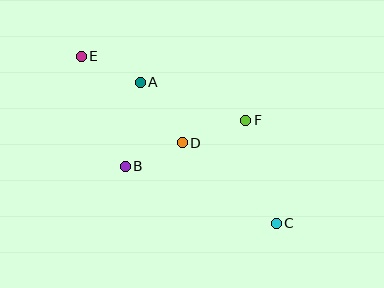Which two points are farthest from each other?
Points C and E are farthest from each other.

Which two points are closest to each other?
Points B and D are closest to each other.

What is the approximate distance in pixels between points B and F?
The distance between B and F is approximately 129 pixels.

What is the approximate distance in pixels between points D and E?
The distance between D and E is approximately 133 pixels.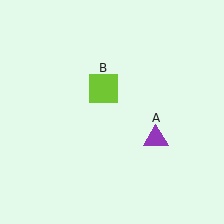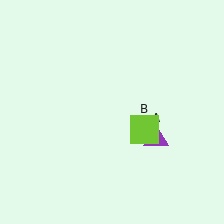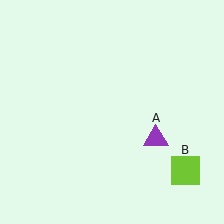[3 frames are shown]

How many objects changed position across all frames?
1 object changed position: lime square (object B).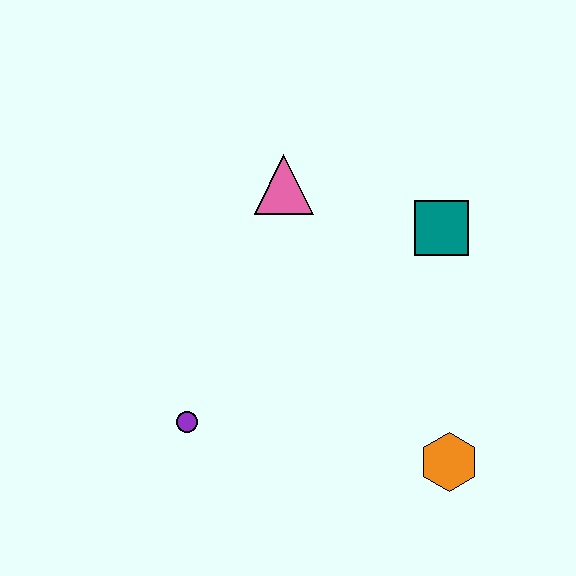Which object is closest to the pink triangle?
The teal square is closest to the pink triangle.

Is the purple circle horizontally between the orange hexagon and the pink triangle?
No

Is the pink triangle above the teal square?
Yes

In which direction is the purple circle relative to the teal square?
The purple circle is to the left of the teal square.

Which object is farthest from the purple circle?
The teal square is farthest from the purple circle.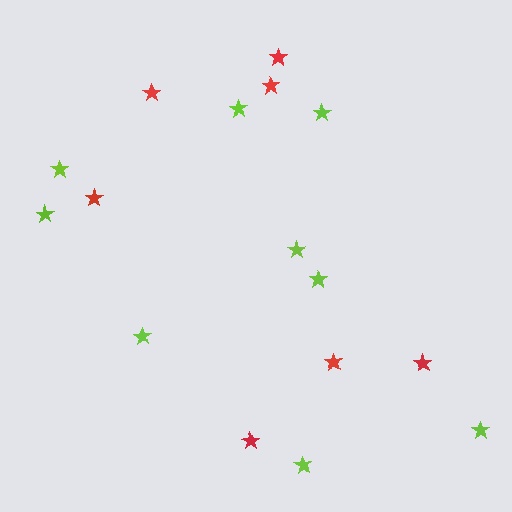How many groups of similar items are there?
There are 2 groups: one group of red stars (7) and one group of lime stars (9).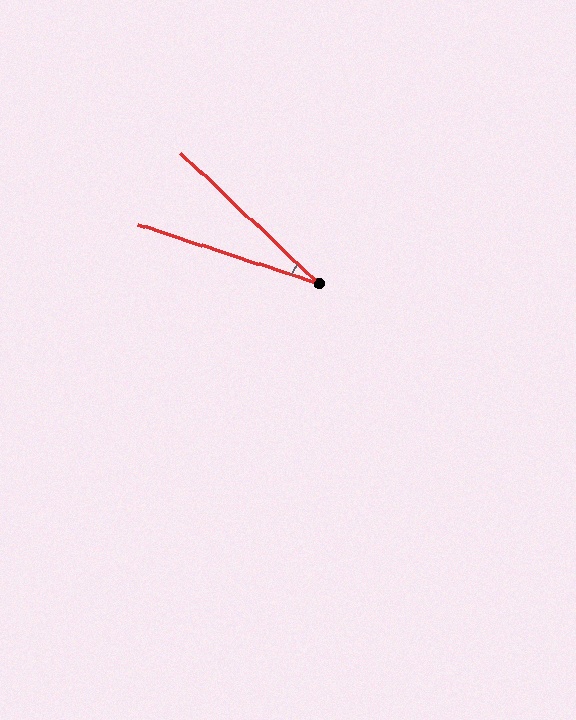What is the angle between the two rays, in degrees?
Approximately 26 degrees.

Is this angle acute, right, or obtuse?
It is acute.